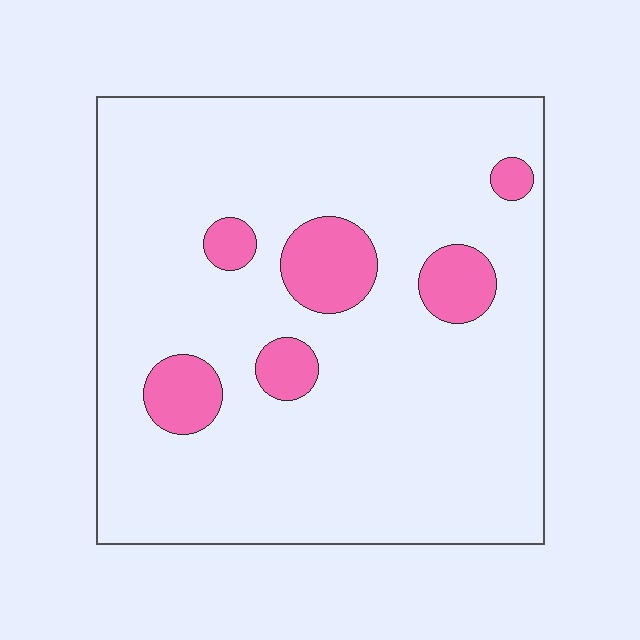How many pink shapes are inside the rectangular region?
6.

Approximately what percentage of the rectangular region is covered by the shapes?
Approximately 10%.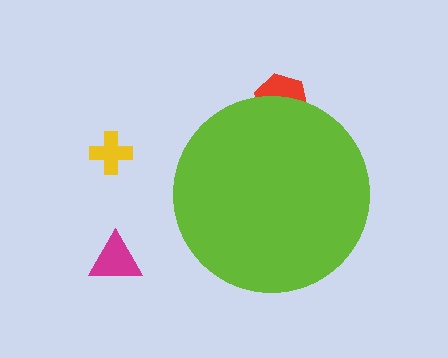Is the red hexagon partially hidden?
Yes, the red hexagon is partially hidden behind the lime circle.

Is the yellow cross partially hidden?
No, the yellow cross is fully visible.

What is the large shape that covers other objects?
A lime circle.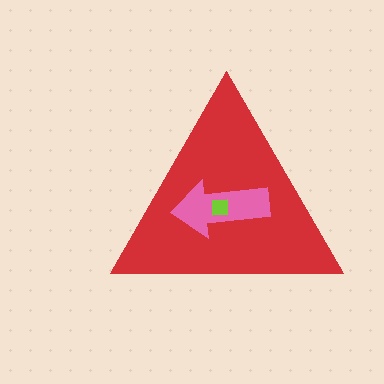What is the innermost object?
The lime square.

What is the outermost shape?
The red triangle.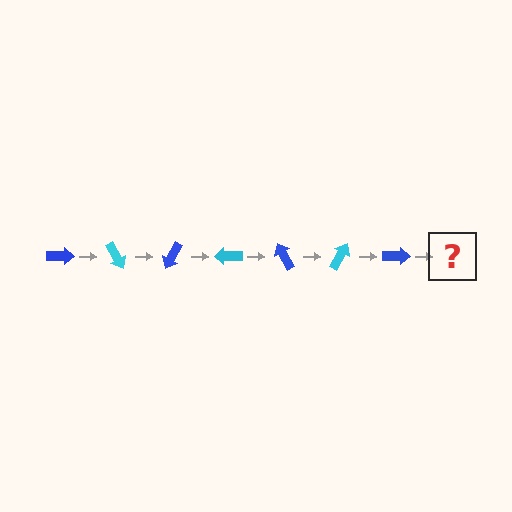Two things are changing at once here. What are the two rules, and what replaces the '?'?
The two rules are that it rotates 60 degrees each step and the color cycles through blue and cyan. The '?' should be a cyan arrow, rotated 420 degrees from the start.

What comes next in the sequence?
The next element should be a cyan arrow, rotated 420 degrees from the start.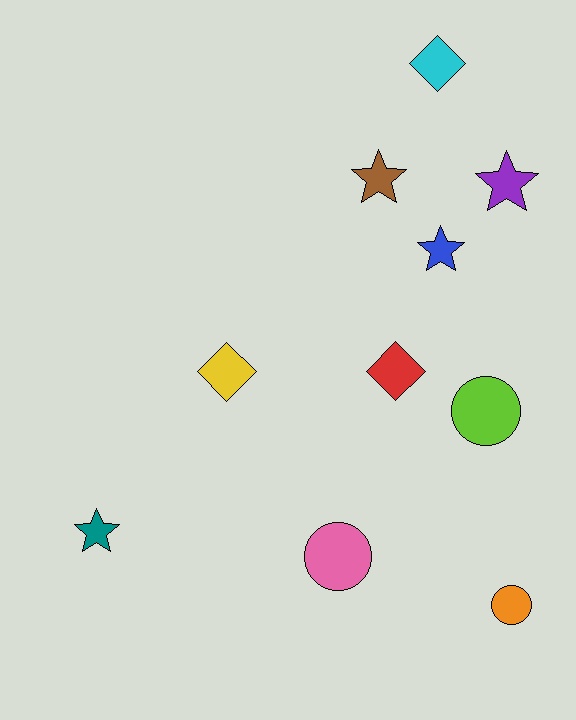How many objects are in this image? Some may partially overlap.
There are 10 objects.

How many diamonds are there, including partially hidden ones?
There are 3 diamonds.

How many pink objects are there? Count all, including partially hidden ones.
There is 1 pink object.